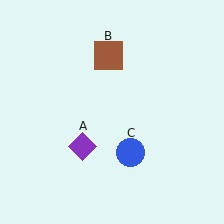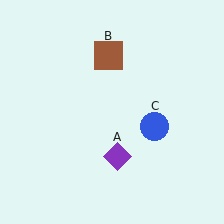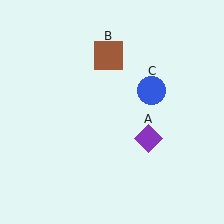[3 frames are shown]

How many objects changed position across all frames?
2 objects changed position: purple diamond (object A), blue circle (object C).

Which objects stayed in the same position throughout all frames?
Brown square (object B) remained stationary.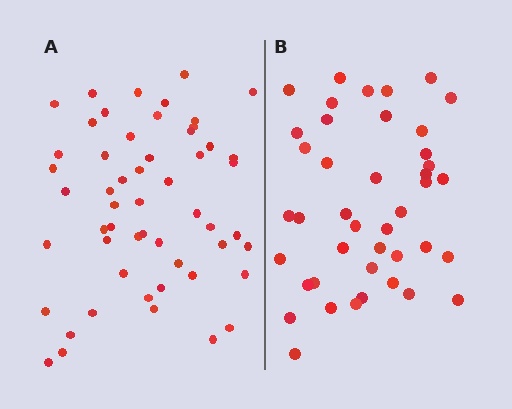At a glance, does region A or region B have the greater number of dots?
Region A (the left region) has more dots.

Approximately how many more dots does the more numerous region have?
Region A has roughly 12 or so more dots than region B.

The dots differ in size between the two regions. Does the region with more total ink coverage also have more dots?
No. Region B has more total ink coverage because its dots are larger, but region A actually contains more individual dots. Total area can be misleading — the number of items is what matters here.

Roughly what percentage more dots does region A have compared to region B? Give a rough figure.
About 30% more.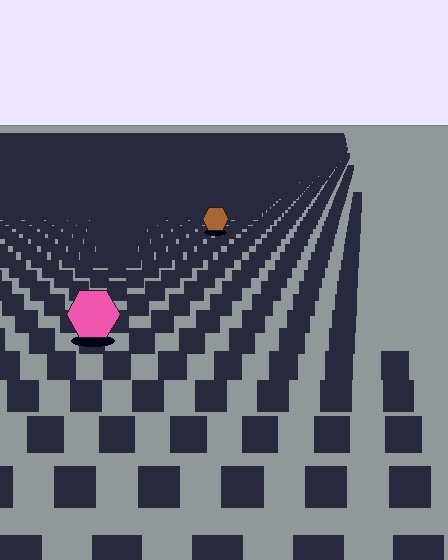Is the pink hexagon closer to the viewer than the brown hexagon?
Yes. The pink hexagon is closer — you can tell from the texture gradient: the ground texture is coarser near it.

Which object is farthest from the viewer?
The brown hexagon is farthest from the viewer. It appears smaller and the ground texture around it is denser.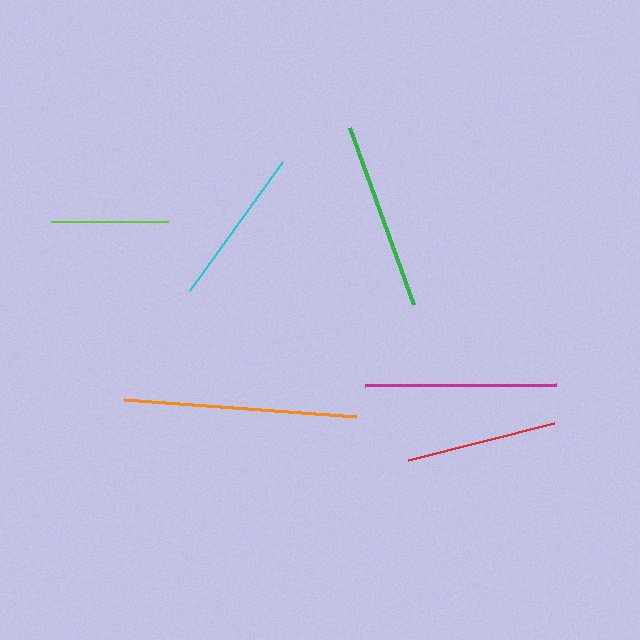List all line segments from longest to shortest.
From longest to shortest: orange, magenta, green, cyan, red, lime.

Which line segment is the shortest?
The lime line is the shortest at approximately 116 pixels.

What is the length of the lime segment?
The lime segment is approximately 116 pixels long.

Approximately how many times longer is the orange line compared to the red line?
The orange line is approximately 1.5 times the length of the red line.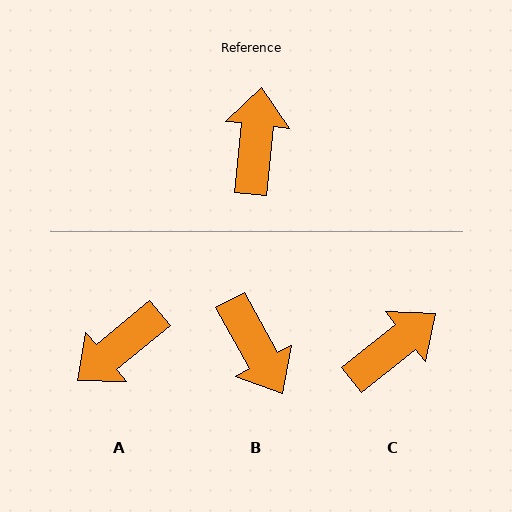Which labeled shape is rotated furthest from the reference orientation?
B, about 145 degrees away.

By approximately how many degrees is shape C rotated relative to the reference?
Approximately 45 degrees clockwise.